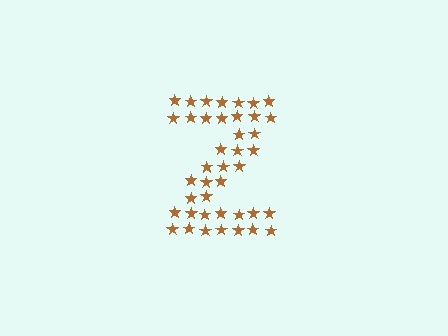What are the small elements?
The small elements are stars.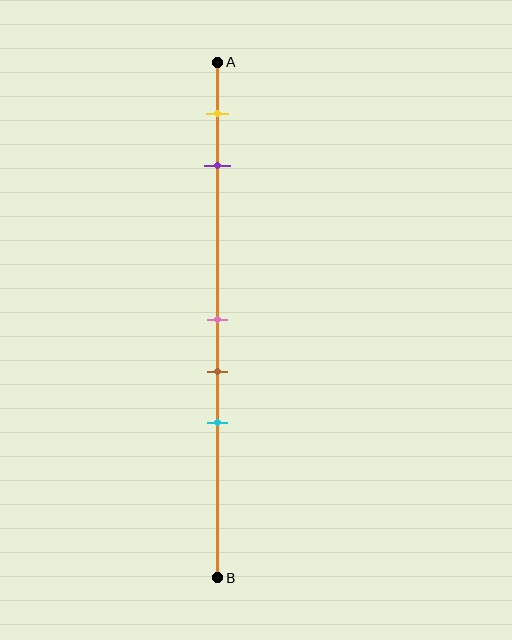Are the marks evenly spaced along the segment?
No, the marks are not evenly spaced.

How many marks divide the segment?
There are 5 marks dividing the segment.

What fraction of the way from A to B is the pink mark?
The pink mark is approximately 50% (0.5) of the way from A to B.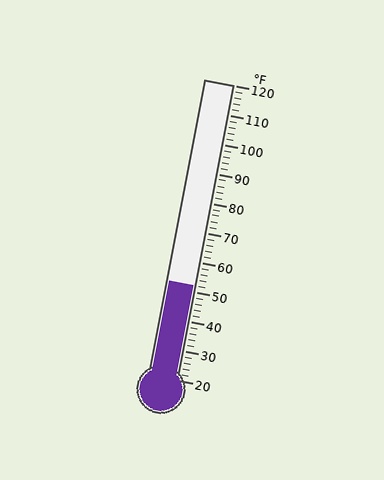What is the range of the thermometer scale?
The thermometer scale ranges from 20°F to 120°F.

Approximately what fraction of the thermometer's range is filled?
The thermometer is filled to approximately 30% of its range.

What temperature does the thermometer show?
The thermometer shows approximately 52°F.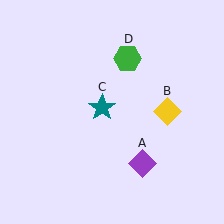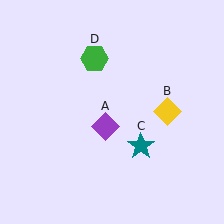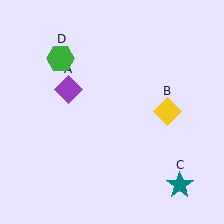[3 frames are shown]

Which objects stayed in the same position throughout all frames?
Yellow diamond (object B) remained stationary.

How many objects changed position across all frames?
3 objects changed position: purple diamond (object A), teal star (object C), green hexagon (object D).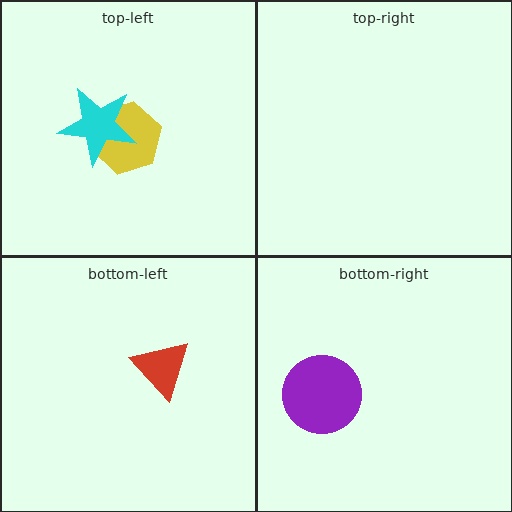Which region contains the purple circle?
The bottom-right region.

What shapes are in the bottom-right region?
The purple circle.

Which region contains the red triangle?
The bottom-left region.